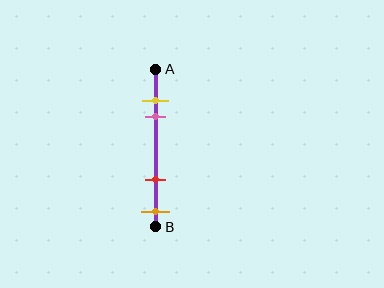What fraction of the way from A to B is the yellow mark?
The yellow mark is approximately 20% (0.2) of the way from A to B.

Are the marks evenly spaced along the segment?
No, the marks are not evenly spaced.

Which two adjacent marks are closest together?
The yellow and pink marks are the closest adjacent pair.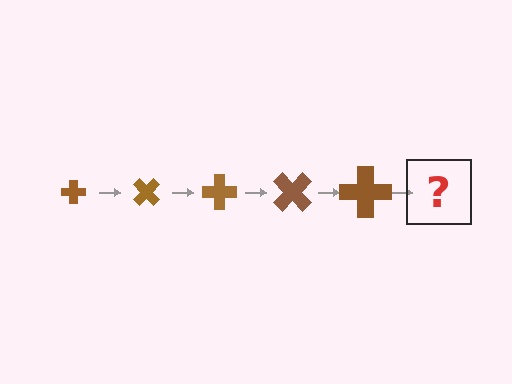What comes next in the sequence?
The next element should be a cross, larger than the previous one and rotated 225 degrees from the start.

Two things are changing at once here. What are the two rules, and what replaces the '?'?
The two rules are that the cross grows larger each step and it rotates 45 degrees each step. The '?' should be a cross, larger than the previous one and rotated 225 degrees from the start.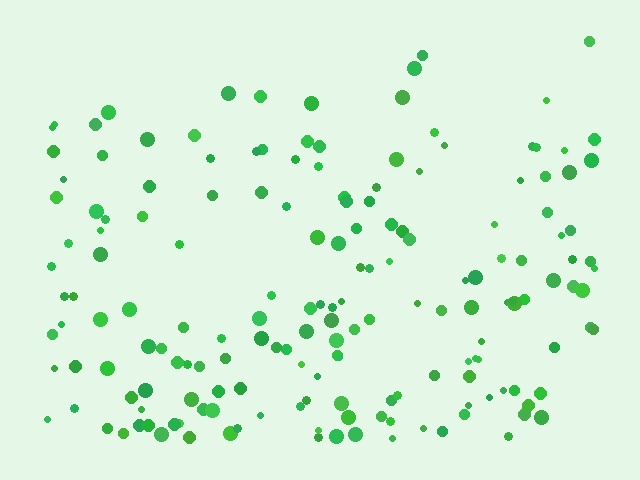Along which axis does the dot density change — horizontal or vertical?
Vertical.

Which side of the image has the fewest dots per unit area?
The top.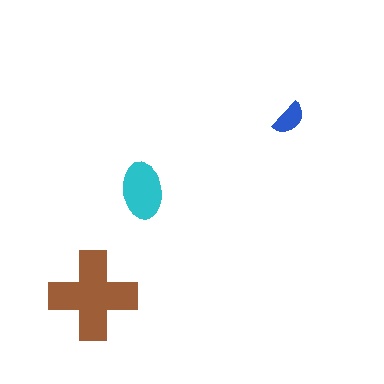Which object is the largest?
The brown cross.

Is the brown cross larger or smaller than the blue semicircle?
Larger.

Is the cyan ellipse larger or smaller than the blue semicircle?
Larger.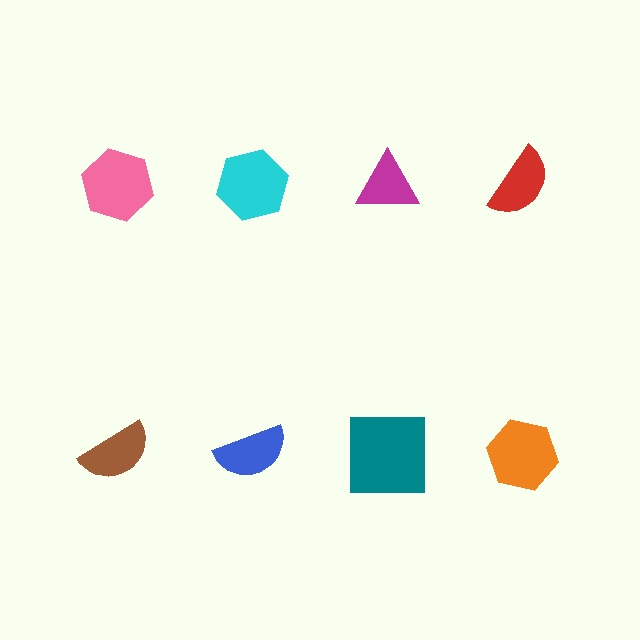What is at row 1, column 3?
A magenta triangle.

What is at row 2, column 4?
An orange hexagon.